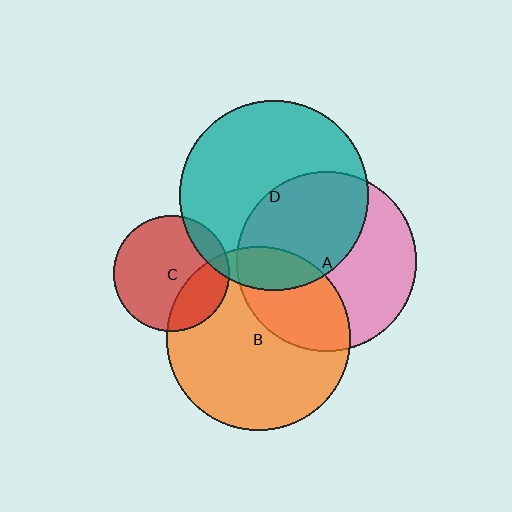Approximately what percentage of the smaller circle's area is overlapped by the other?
Approximately 45%.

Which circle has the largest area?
Circle D (teal).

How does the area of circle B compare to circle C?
Approximately 2.5 times.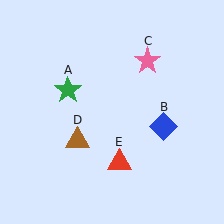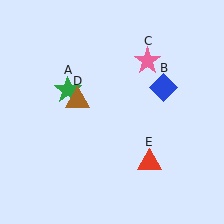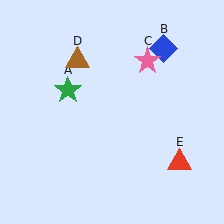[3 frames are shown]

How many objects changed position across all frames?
3 objects changed position: blue diamond (object B), brown triangle (object D), red triangle (object E).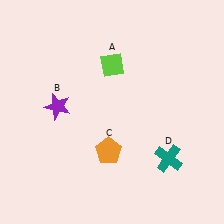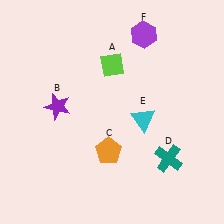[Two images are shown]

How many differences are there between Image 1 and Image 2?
There are 2 differences between the two images.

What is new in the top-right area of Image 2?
A purple hexagon (F) was added in the top-right area of Image 2.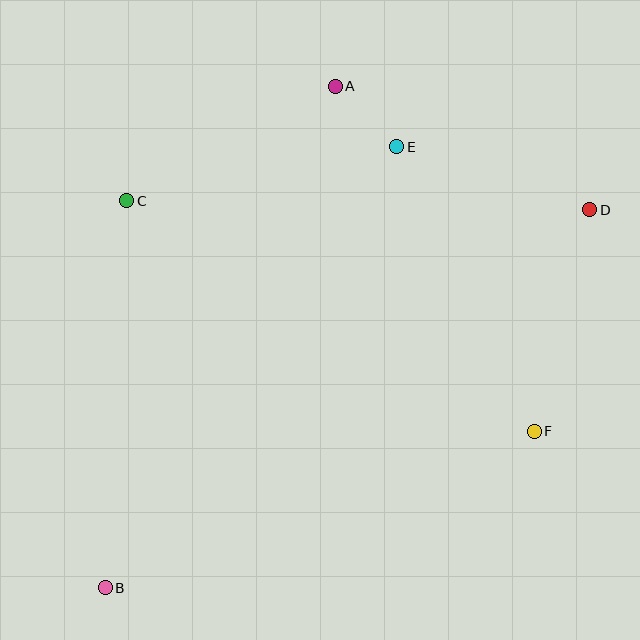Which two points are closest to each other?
Points A and E are closest to each other.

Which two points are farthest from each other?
Points B and D are farthest from each other.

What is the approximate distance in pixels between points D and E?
The distance between D and E is approximately 203 pixels.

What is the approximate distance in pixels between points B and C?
The distance between B and C is approximately 388 pixels.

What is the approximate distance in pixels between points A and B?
The distance between A and B is approximately 552 pixels.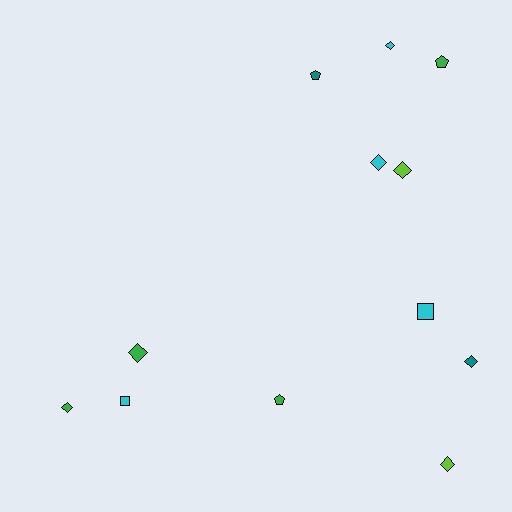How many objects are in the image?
There are 12 objects.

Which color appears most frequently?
Cyan, with 4 objects.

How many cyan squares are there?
There are 2 cyan squares.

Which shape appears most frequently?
Diamond, with 7 objects.